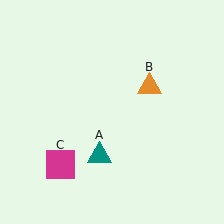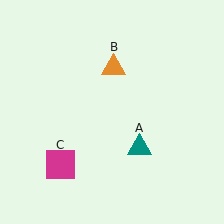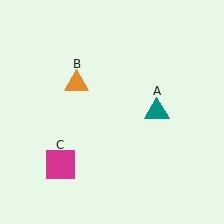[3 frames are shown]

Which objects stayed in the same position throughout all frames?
Magenta square (object C) remained stationary.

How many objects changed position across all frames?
2 objects changed position: teal triangle (object A), orange triangle (object B).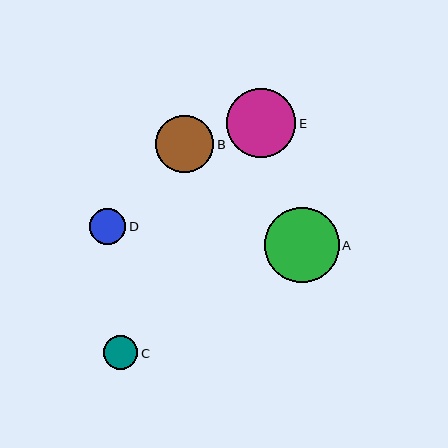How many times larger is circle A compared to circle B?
Circle A is approximately 1.3 times the size of circle B.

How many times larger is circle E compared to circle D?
Circle E is approximately 1.9 times the size of circle D.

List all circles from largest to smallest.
From largest to smallest: A, E, B, D, C.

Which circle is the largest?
Circle A is the largest with a size of approximately 75 pixels.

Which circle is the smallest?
Circle C is the smallest with a size of approximately 34 pixels.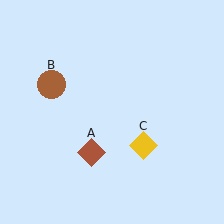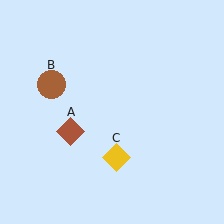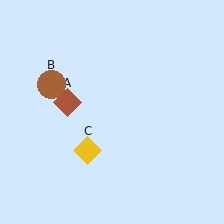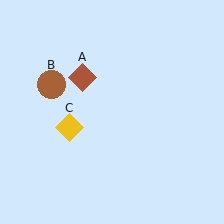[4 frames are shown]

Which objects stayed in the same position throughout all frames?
Brown circle (object B) remained stationary.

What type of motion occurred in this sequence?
The brown diamond (object A), yellow diamond (object C) rotated clockwise around the center of the scene.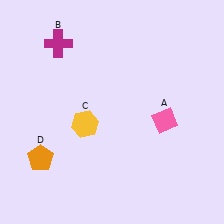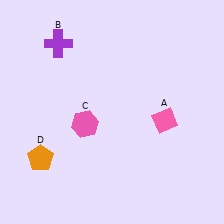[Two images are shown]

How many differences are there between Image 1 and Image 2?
There are 2 differences between the two images.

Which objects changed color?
B changed from magenta to purple. C changed from yellow to pink.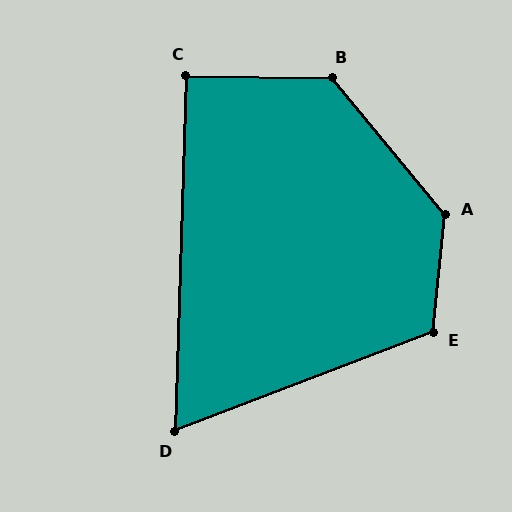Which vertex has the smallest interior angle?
D, at approximately 67 degrees.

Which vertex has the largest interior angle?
A, at approximately 135 degrees.